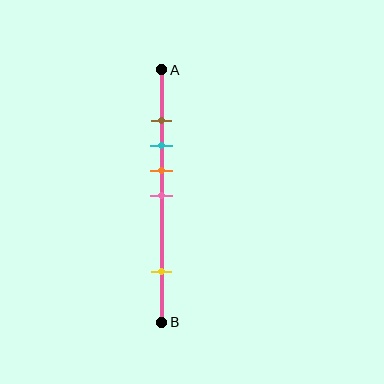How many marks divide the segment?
There are 5 marks dividing the segment.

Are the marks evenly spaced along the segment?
No, the marks are not evenly spaced.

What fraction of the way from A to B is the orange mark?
The orange mark is approximately 40% (0.4) of the way from A to B.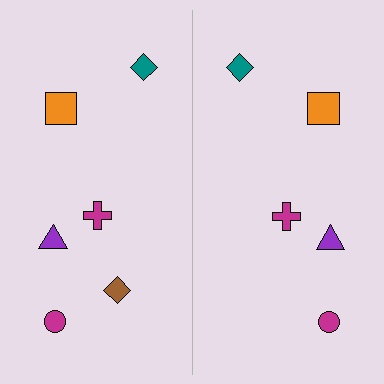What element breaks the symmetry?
A brown diamond is missing from the right side.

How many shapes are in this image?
There are 11 shapes in this image.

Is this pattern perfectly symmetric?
No, the pattern is not perfectly symmetric. A brown diamond is missing from the right side.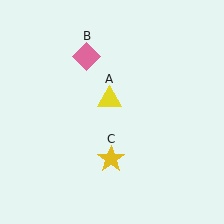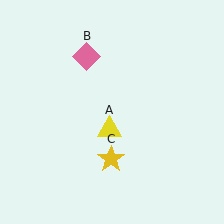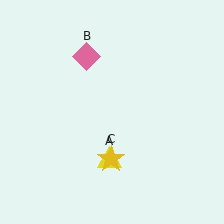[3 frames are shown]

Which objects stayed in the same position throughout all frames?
Pink diamond (object B) and yellow star (object C) remained stationary.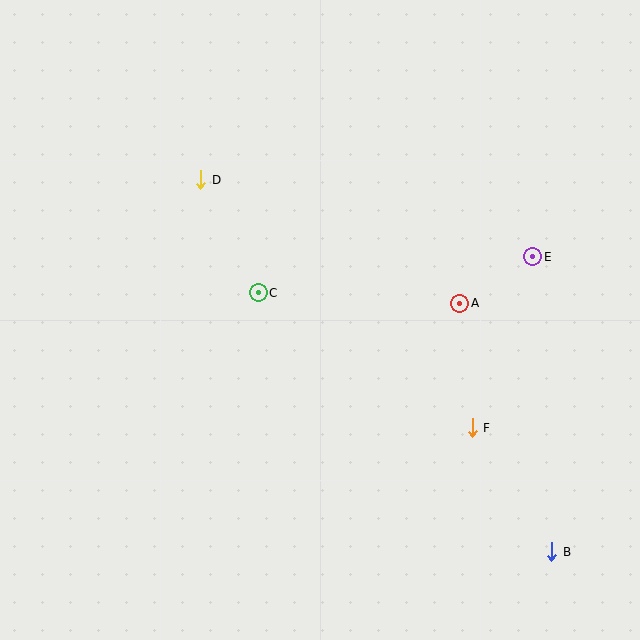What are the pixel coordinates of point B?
Point B is at (552, 552).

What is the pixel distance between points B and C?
The distance between B and C is 391 pixels.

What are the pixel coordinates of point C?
Point C is at (258, 293).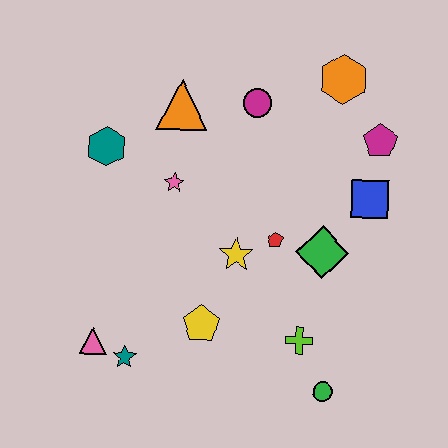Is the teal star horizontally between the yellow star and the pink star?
No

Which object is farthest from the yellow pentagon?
The orange hexagon is farthest from the yellow pentagon.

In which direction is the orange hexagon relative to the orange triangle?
The orange hexagon is to the right of the orange triangle.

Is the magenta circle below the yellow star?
No